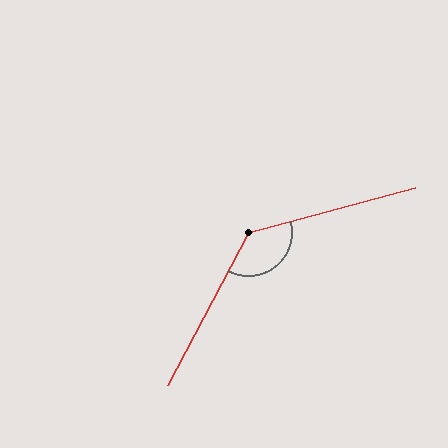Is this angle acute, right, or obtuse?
It is obtuse.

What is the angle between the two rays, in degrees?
Approximately 133 degrees.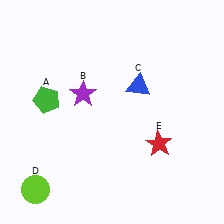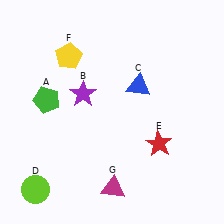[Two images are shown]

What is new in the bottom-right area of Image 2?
A magenta triangle (G) was added in the bottom-right area of Image 2.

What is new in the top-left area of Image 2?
A yellow pentagon (F) was added in the top-left area of Image 2.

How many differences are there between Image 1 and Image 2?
There are 2 differences between the two images.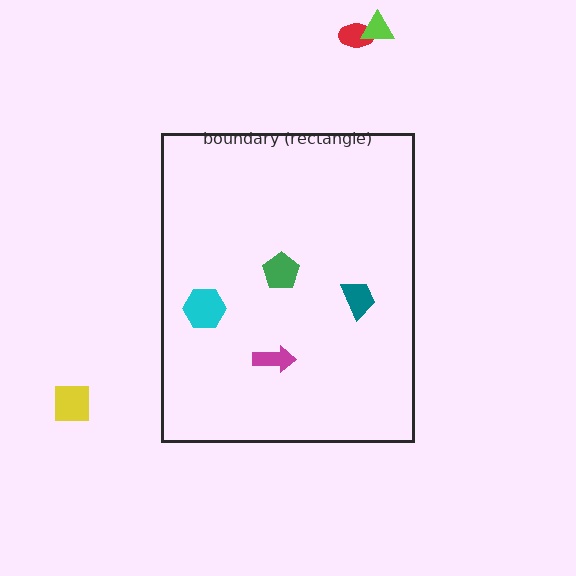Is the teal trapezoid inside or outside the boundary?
Inside.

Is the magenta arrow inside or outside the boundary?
Inside.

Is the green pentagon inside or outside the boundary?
Inside.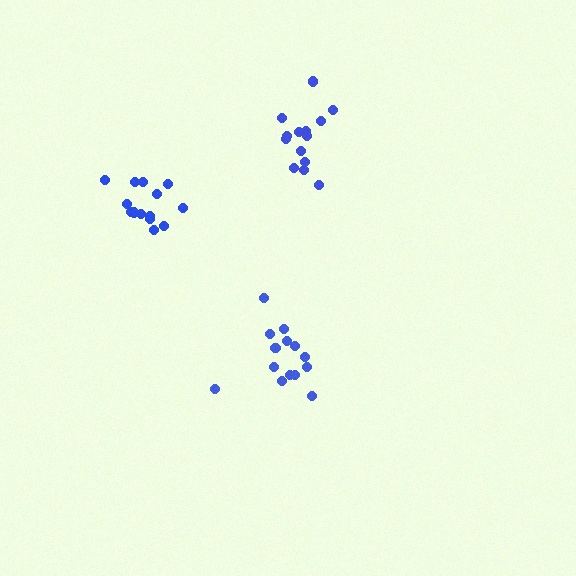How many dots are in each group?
Group 1: 14 dots, Group 2: 14 dots, Group 3: 14 dots (42 total).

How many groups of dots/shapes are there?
There are 3 groups.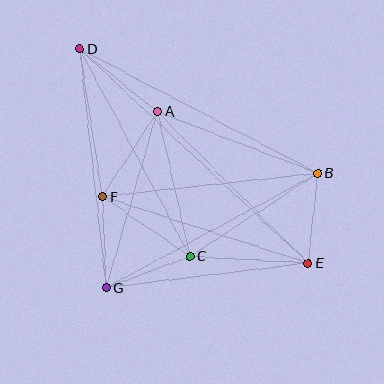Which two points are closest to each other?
Points C and G are closest to each other.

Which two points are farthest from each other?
Points D and E are farthest from each other.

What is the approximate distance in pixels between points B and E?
The distance between B and E is approximately 90 pixels.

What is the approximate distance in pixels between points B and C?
The distance between B and C is approximately 153 pixels.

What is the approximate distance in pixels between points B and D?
The distance between B and D is approximately 268 pixels.